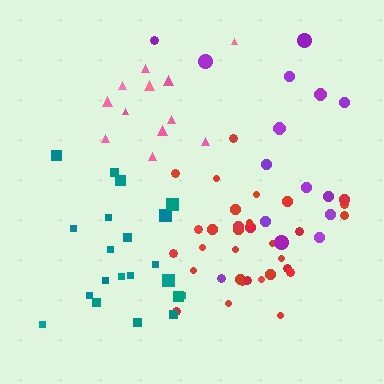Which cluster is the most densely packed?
Red.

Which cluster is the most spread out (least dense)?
Purple.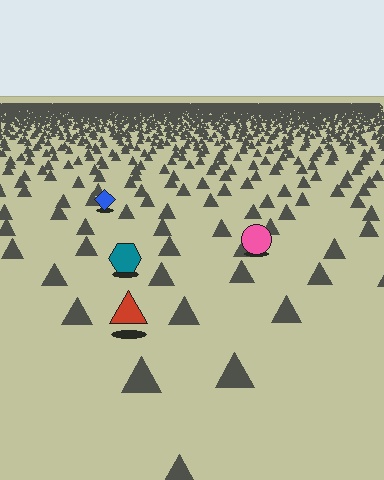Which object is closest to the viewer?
The red triangle is closest. The texture marks near it are larger and more spread out.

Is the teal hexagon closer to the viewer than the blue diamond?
Yes. The teal hexagon is closer — you can tell from the texture gradient: the ground texture is coarser near it.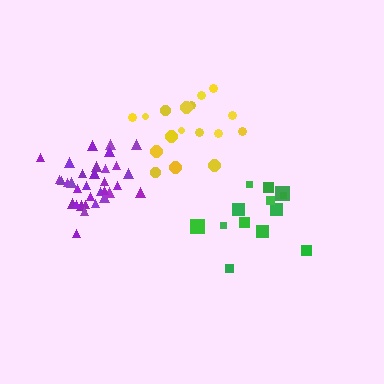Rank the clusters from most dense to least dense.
purple, yellow, green.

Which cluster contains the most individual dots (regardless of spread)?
Purple (33).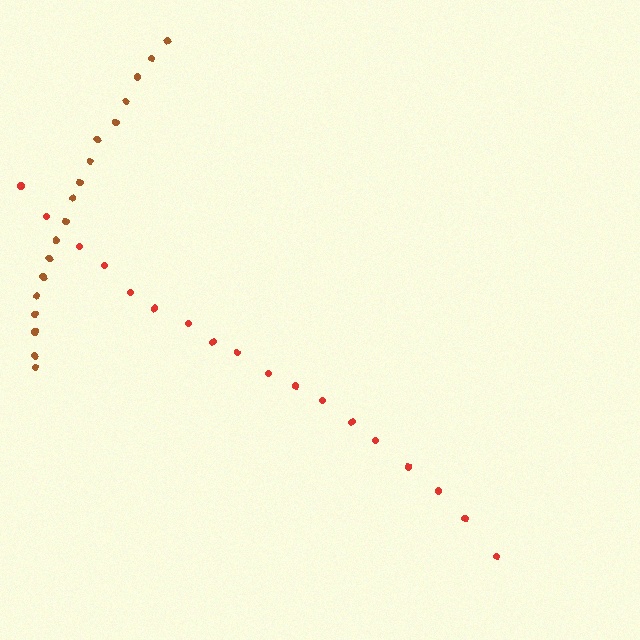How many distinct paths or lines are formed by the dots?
There are 2 distinct paths.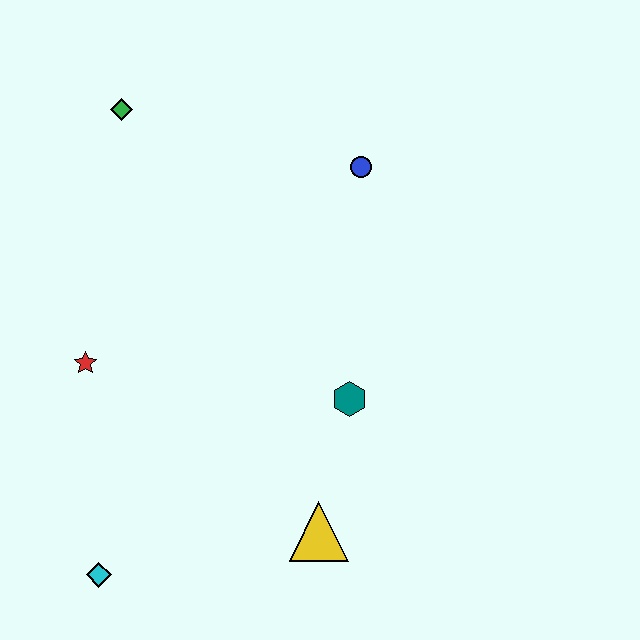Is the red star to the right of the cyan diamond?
No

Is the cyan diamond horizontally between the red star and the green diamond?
Yes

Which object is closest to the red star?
The cyan diamond is closest to the red star.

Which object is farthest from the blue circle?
The cyan diamond is farthest from the blue circle.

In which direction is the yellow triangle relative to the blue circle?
The yellow triangle is below the blue circle.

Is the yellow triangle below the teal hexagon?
Yes